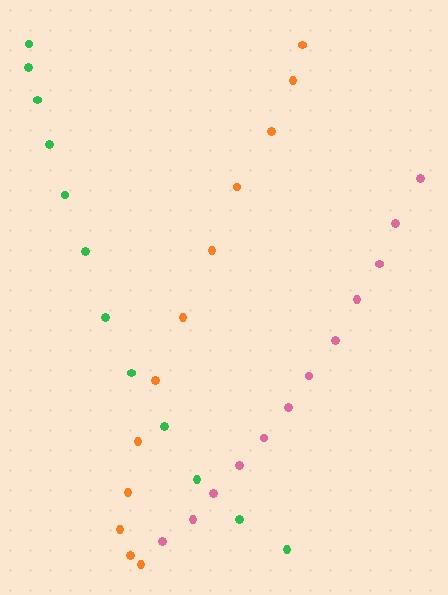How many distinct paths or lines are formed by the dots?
There are 3 distinct paths.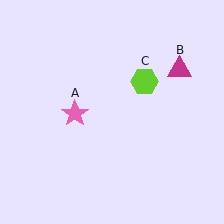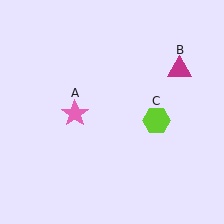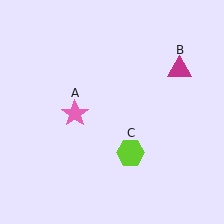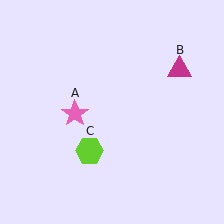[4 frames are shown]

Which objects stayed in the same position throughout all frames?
Pink star (object A) and magenta triangle (object B) remained stationary.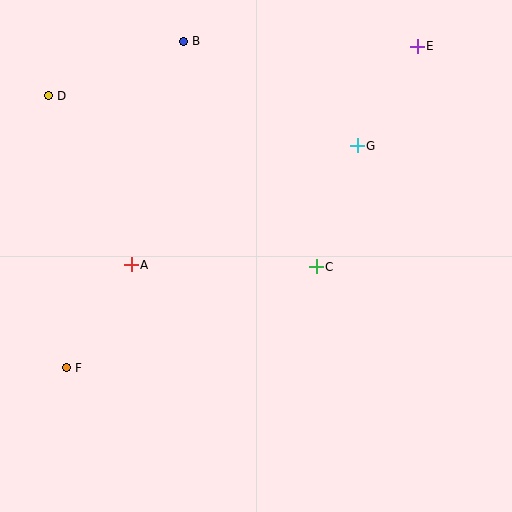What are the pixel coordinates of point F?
Point F is at (66, 368).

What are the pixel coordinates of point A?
Point A is at (131, 265).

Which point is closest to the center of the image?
Point C at (316, 267) is closest to the center.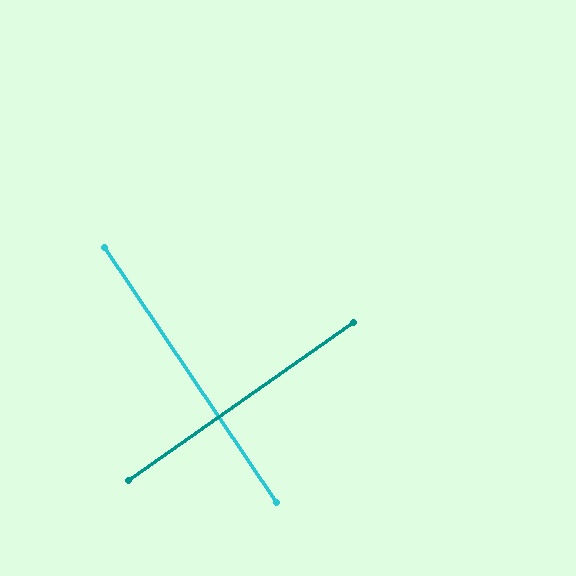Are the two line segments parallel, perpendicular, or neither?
Perpendicular — they meet at approximately 89°.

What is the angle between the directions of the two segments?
Approximately 89 degrees.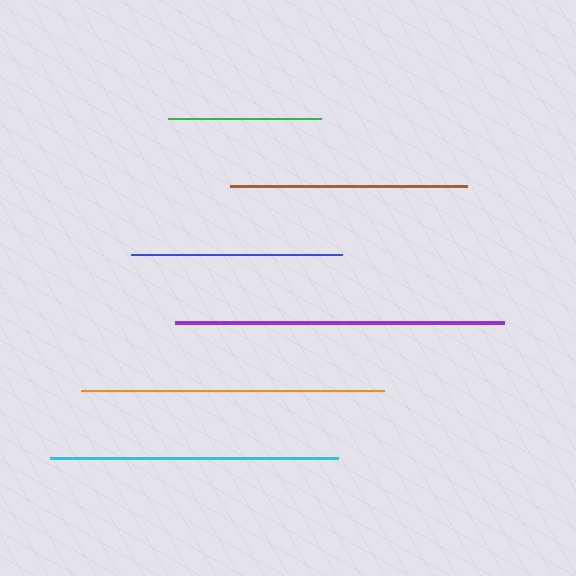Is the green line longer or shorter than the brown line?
The brown line is longer than the green line.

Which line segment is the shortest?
The green line is the shortest at approximately 152 pixels.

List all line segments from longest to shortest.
From longest to shortest: purple, orange, cyan, brown, blue, green.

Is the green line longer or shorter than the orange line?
The orange line is longer than the green line.